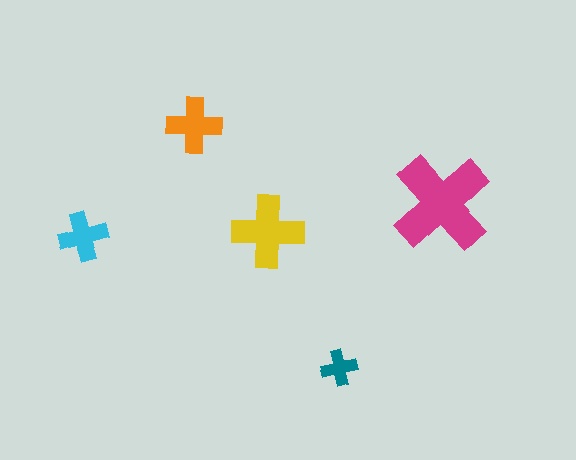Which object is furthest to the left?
The cyan cross is leftmost.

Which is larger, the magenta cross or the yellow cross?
The magenta one.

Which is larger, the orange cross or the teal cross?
The orange one.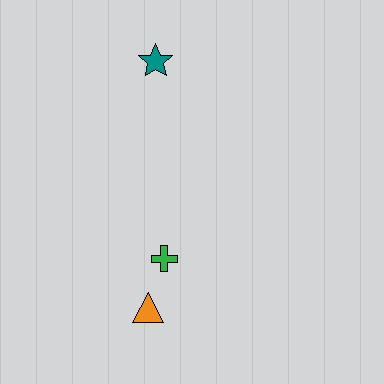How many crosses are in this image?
There is 1 cross.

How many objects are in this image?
There are 3 objects.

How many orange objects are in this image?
There is 1 orange object.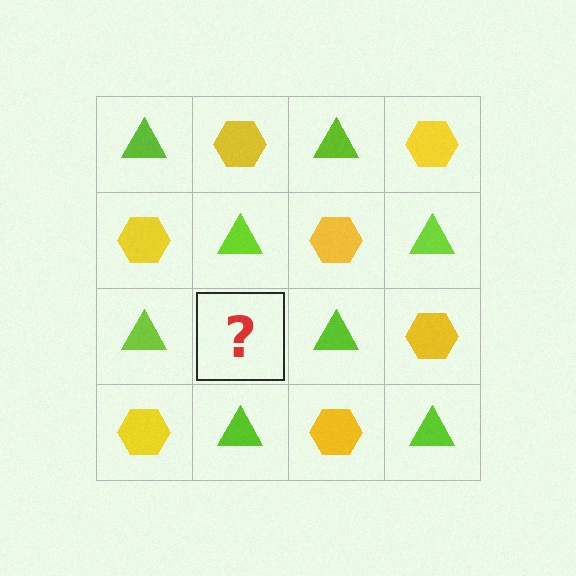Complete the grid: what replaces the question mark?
The question mark should be replaced with a yellow hexagon.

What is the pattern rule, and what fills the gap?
The rule is that it alternates lime triangle and yellow hexagon in a checkerboard pattern. The gap should be filled with a yellow hexagon.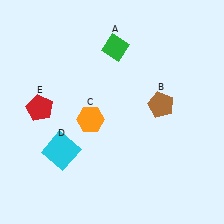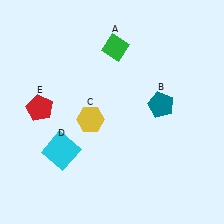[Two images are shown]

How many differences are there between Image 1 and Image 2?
There are 2 differences between the two images.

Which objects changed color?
B changed from brown to teal. C changed from orange to yellow.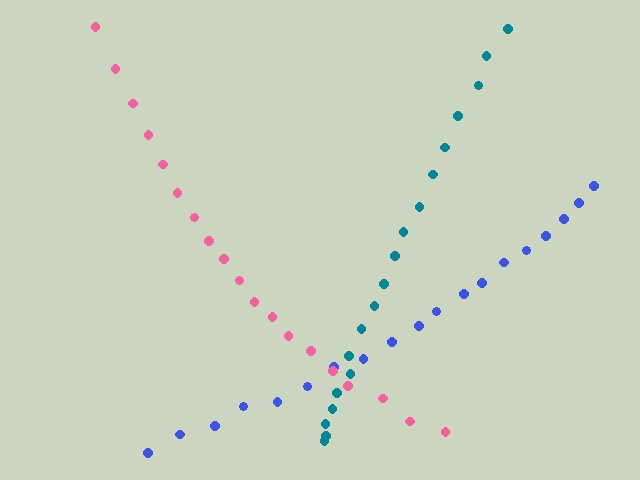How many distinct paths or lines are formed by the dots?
There are 3 distinct paths.